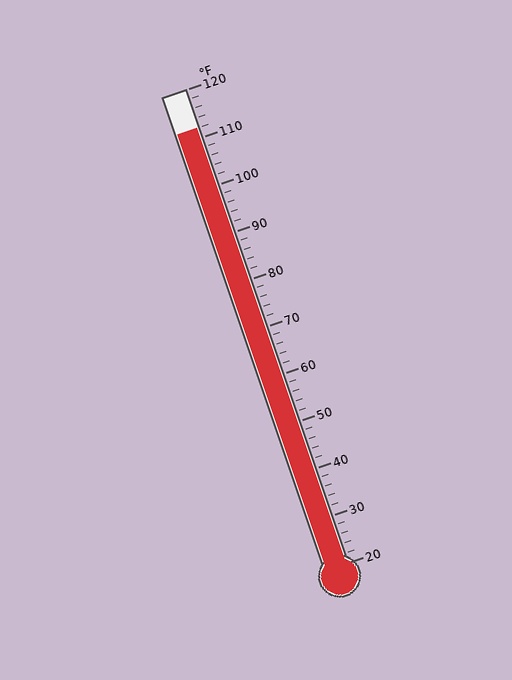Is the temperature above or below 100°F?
The temperature is above 100°F.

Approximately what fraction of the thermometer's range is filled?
The thermometer is filled to approximately 90% of its range.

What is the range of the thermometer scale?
The thermometer scale ranges from 20°F to 120°F.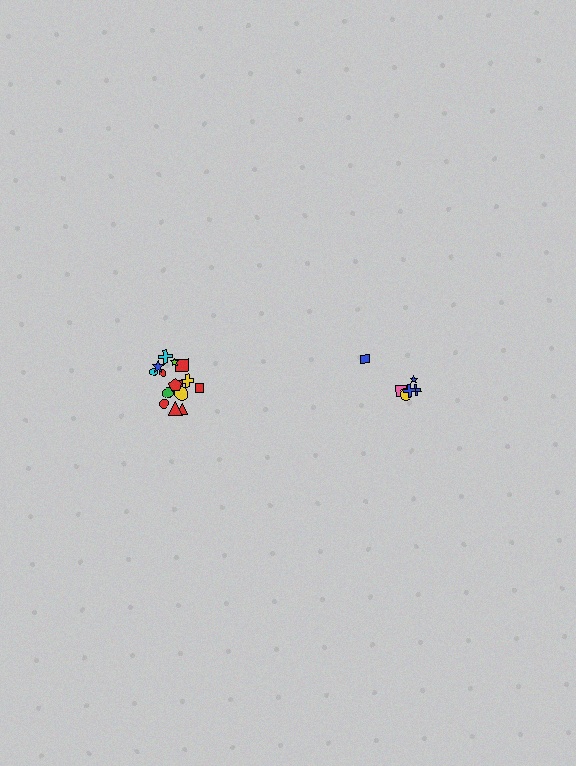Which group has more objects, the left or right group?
The left group.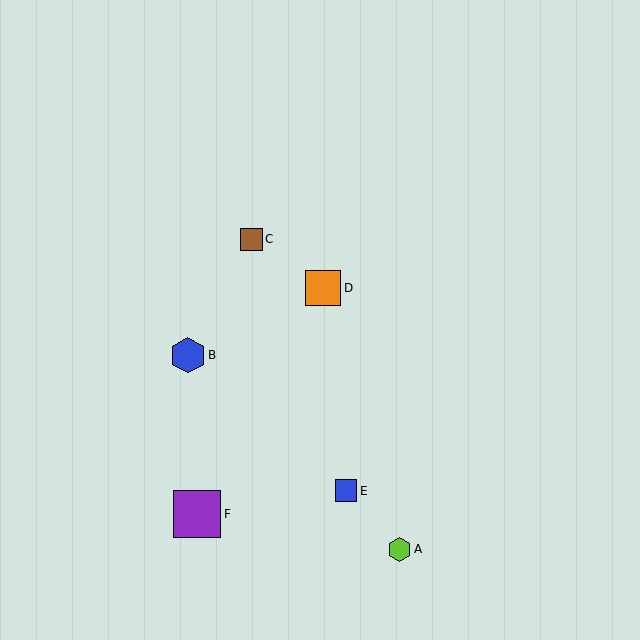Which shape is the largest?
The purple square (labeled F) is the largest.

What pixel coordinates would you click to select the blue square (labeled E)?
Click at (346, 491) to select the blue square E.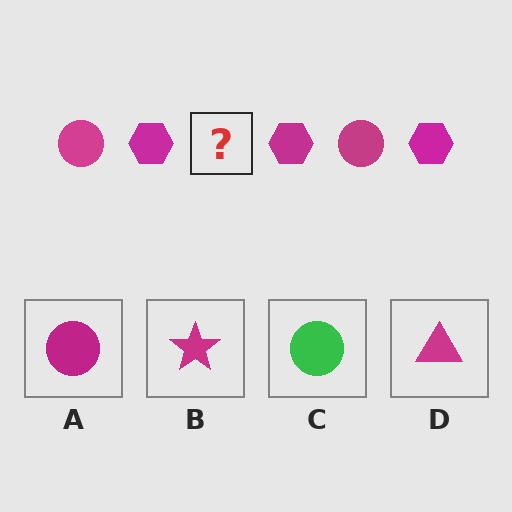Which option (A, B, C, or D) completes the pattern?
A.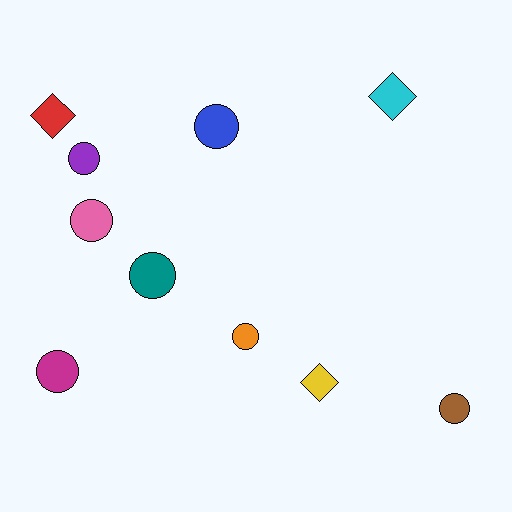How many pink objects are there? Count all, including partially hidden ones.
There is 1 pink object.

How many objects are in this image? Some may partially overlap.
There are 10 objects.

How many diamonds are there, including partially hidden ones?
There are 3 diamonds.